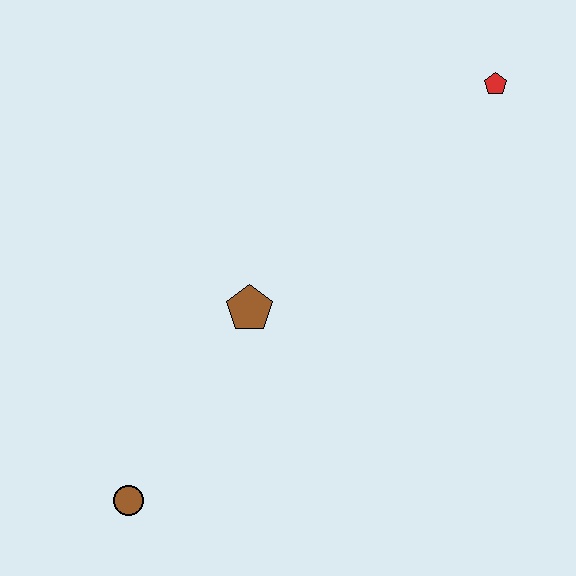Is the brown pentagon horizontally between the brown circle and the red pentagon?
Yes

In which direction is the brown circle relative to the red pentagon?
The brown circle is below the red pentagon.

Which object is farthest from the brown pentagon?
The red pentagon is farthest from the brown pentagon.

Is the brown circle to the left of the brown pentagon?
Yes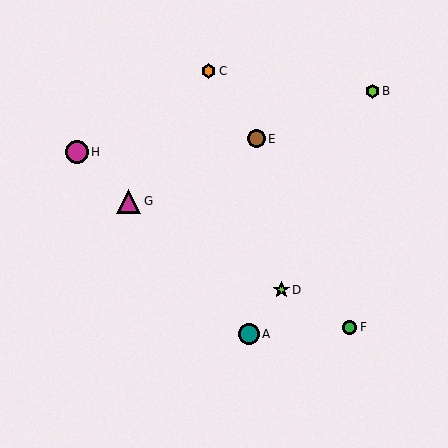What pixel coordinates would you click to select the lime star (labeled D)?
Click at (281, 290) to select the lime star D.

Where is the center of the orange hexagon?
The center of the orange hexagon is at (209, 71).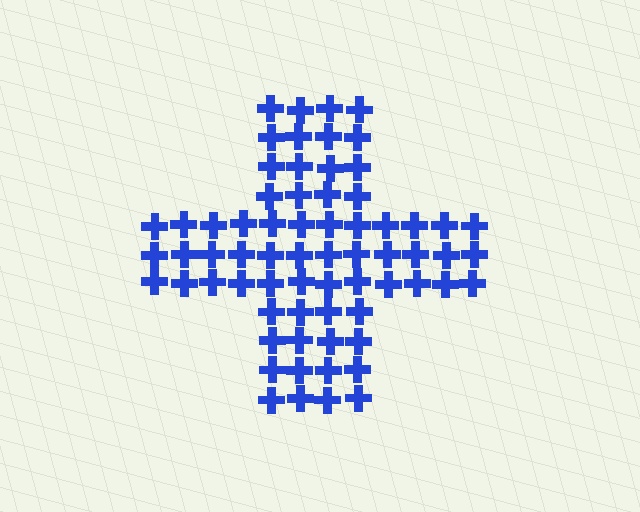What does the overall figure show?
The overall figure shows a cross.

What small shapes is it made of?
It is made of small crosses.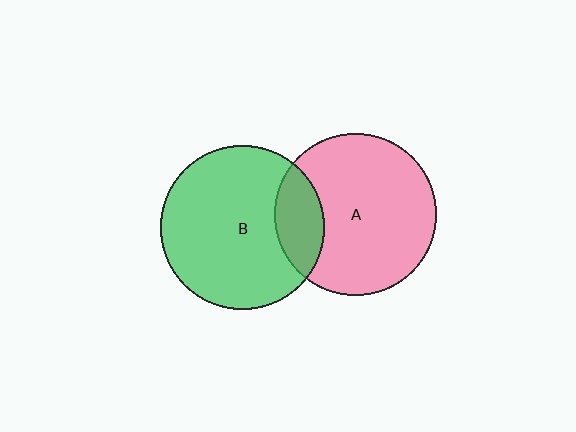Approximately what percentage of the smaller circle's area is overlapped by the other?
Approximately 20%.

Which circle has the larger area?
Circle B (green).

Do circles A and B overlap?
Yes.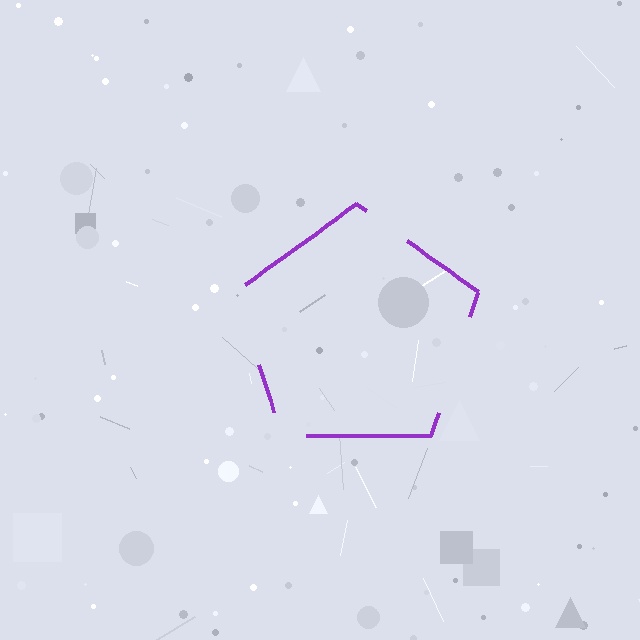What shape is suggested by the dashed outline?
The dashed outline suggests a pentagon.